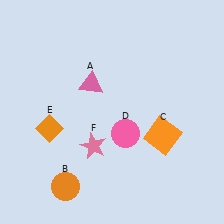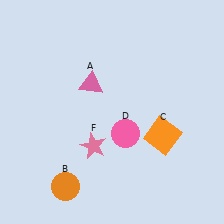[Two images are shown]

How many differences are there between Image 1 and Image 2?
There is 1 difference between the two images.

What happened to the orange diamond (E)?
The orange diamond (E) was removed in Image 2. It was in the bottom-left area of Image 1.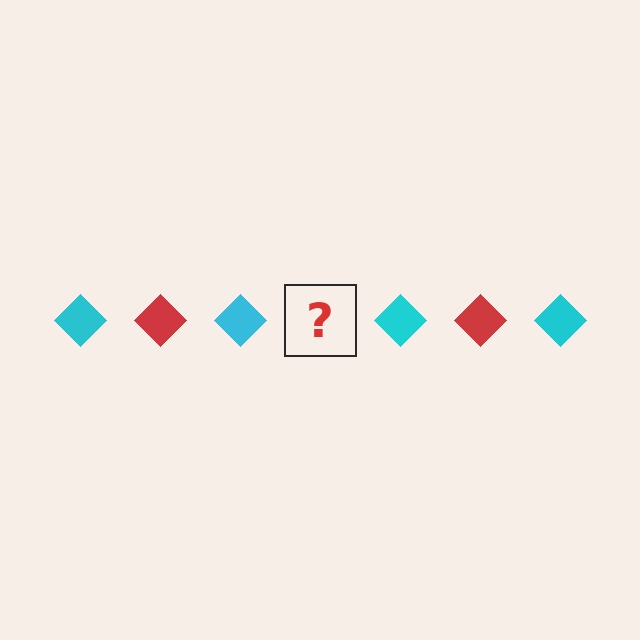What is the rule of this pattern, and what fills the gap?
The rule is that the pattern cycles through cyan, red diamonds. The gap should be filled with a red diamond.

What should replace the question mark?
The question mark should be replaced with a red diamond.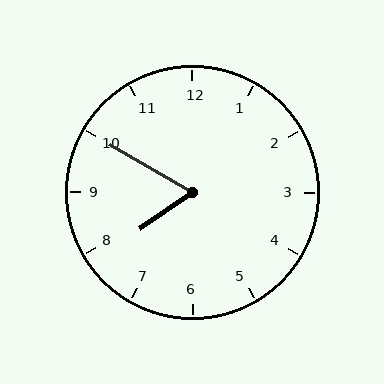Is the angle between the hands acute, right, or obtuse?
It is acute.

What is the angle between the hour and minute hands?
Approximately 65 degrees.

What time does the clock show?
7:50.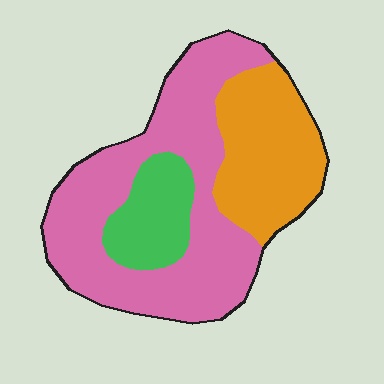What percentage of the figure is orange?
Orange covers 28% of the figure.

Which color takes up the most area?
Pink, at roughly 55%.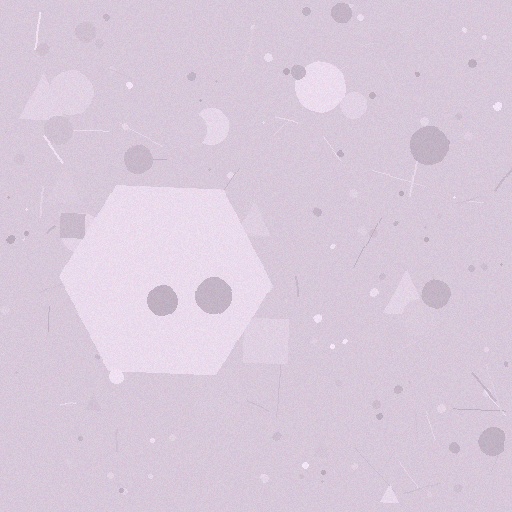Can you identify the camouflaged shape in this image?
The camouflaged shape is a hexagon.